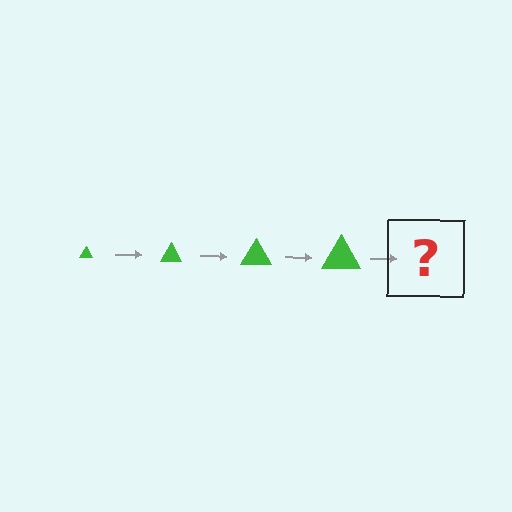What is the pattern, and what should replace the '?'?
The pattern is that the triangle gets progressively larger each step. The '?' should be a green triangle, larger than the previous one.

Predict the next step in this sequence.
The next step is a green triangle, larger than the previous one.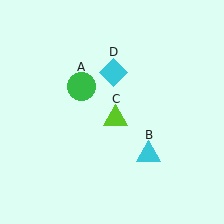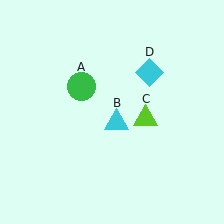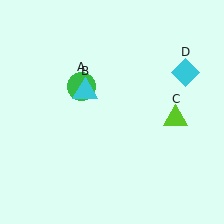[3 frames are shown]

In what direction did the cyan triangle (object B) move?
The cyan triangle (object B) moved up and to the left.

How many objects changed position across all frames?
3 objects changed position: cyan triangle (object B), lime triangle (object C), cyan diamond (object D).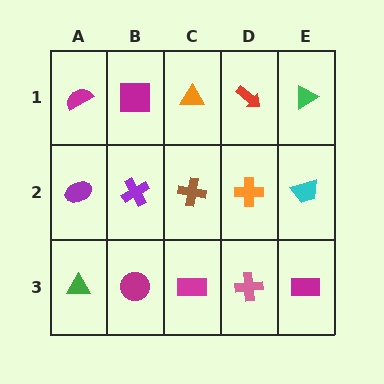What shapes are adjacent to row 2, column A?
A magenta semicircle (row 1, column A), a green triangle (row 3, column A), a purple cross (row 2, column B).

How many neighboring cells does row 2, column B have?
4.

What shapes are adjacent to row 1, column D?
An orange cross (row 2, column D), an orange triangle (row 1, column C), a green triangle (row 1, column E).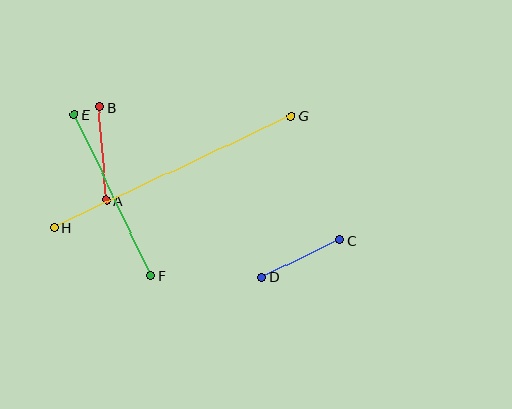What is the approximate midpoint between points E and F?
The midpoint is at approximately (112, 195) pixels.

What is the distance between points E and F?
The distance is approximately 179 pixels.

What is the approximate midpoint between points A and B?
The midpoint is at approximately (103, 154) pixels.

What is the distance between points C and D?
The distance is approximately 87 pixels.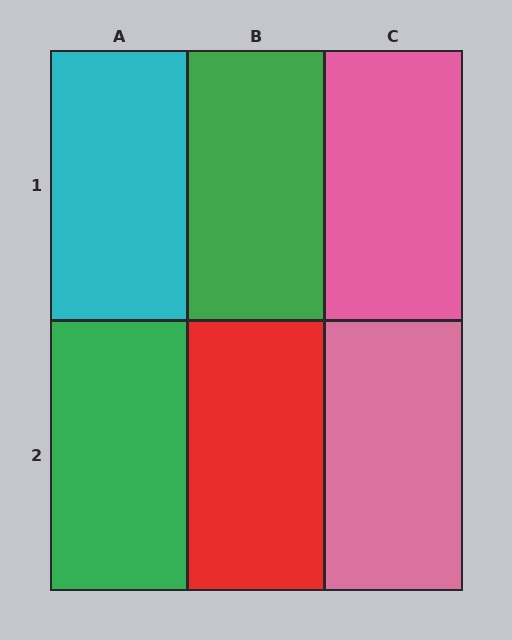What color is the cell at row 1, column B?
Green.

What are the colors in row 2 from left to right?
Green, red, pink.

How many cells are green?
2 cells are green.